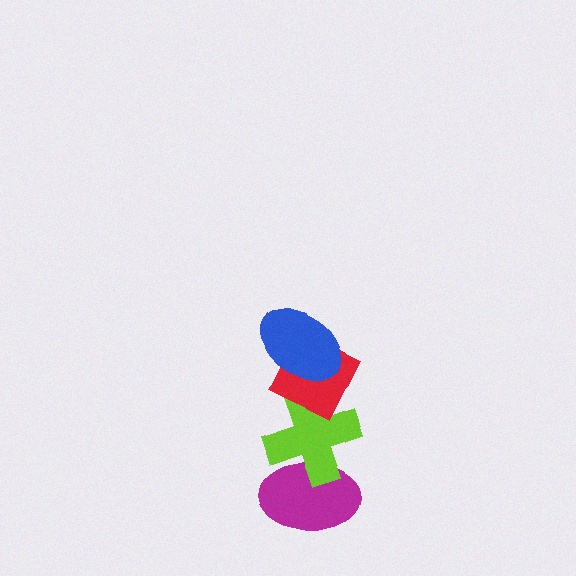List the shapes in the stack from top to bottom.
From top to bottom: the blue ellipse, the red diamond, the lime cross, the magenta ellipse.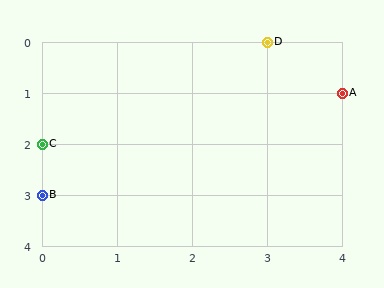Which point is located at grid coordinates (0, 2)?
Point C is at (0, 2).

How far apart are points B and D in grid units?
Points B and D are 3 columns and 3 rows apart (about 4.2 grid units diagonally).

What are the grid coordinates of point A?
Point A is at grid coordinates (4, 1).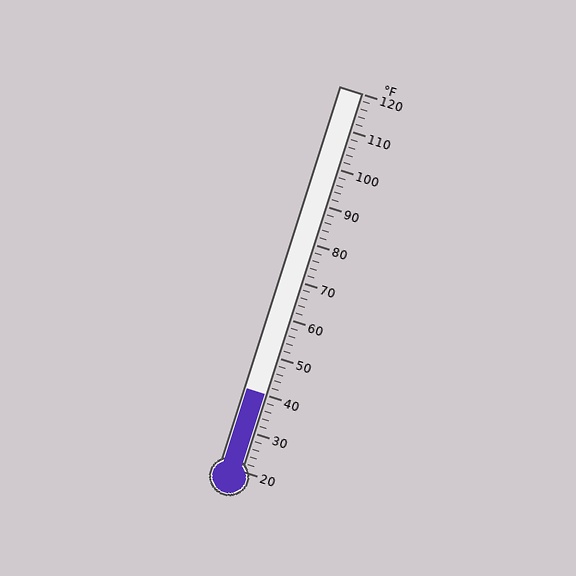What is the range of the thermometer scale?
The thermometer scale ranges from 20°F to 120°F.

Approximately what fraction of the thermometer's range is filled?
The thermometer is filled to approximately 20% of its range.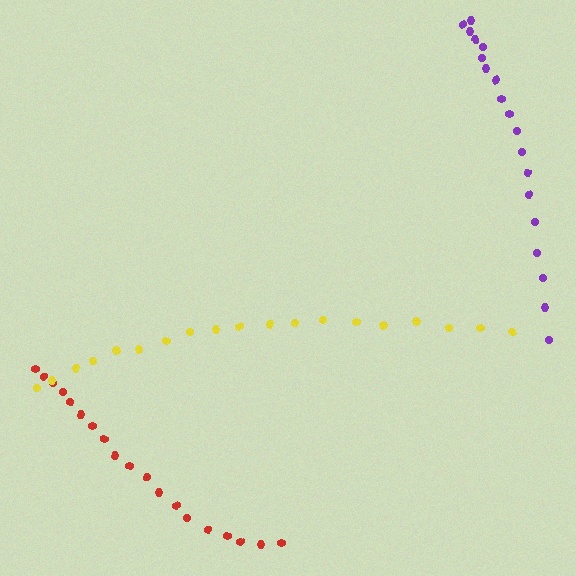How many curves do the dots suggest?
There are 3 distinct paths.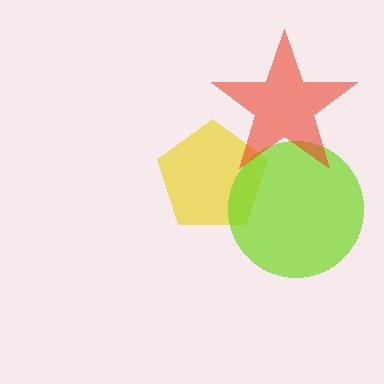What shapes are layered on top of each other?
The layered shapes are: a yellow pentagon, a lime circle, a red star.